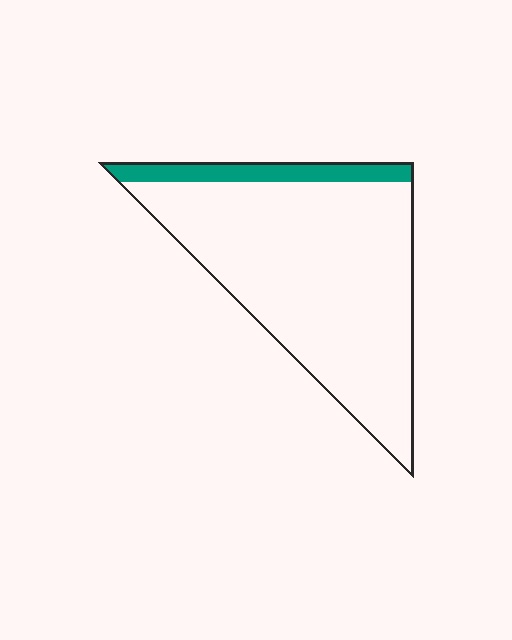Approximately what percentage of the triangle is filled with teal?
Approximately 10%.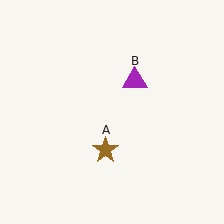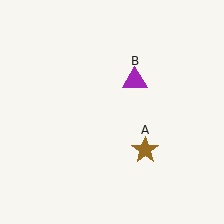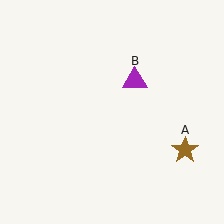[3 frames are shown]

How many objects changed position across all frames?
1 object changed position: brown star (object A).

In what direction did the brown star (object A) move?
The brown star (object A) moved right.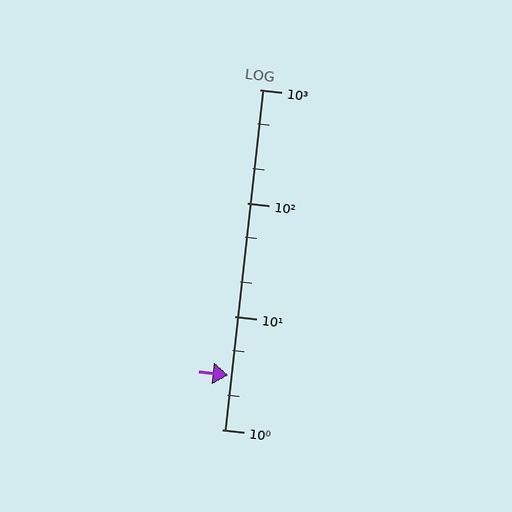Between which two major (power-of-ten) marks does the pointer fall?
The pointer is between 1 and 10.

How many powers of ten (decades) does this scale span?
The scale spans 3 decades, from 1 to 1000.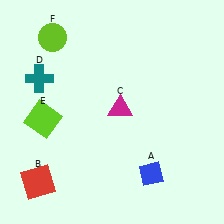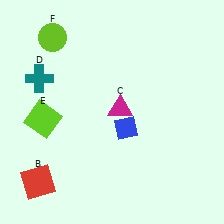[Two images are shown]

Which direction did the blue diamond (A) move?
The blue diamond (A) moved up.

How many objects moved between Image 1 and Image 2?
1 object moved between the two images.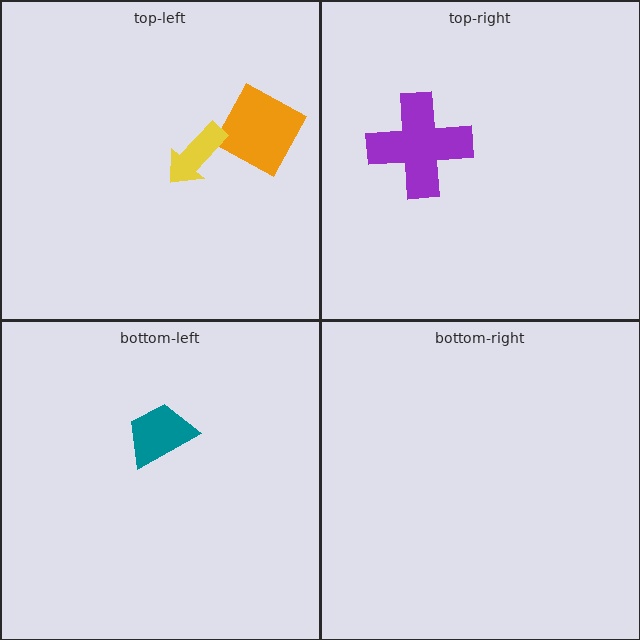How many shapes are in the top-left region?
2.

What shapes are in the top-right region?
The purple cross.